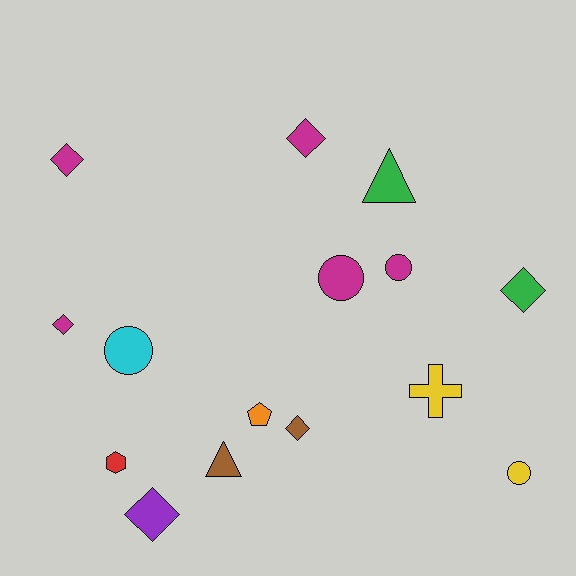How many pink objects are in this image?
There are no pink objects.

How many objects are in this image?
There are 15 objects.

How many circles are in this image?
There are 4 circles.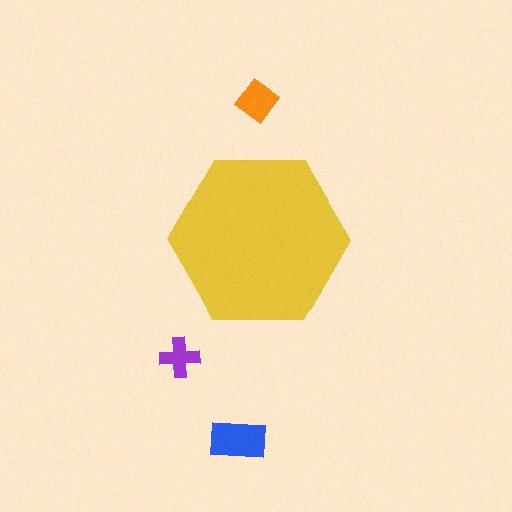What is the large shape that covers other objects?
A yellow hexagon.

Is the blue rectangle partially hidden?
No, the blue rectangle is fully visible.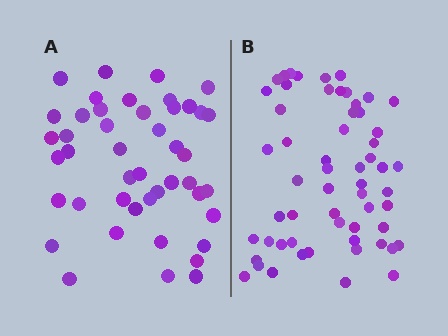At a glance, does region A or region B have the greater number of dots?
Region B (the right region) has more dots.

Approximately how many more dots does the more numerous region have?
Region B has approximately 15 more dots than region A.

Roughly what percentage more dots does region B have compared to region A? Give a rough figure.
About 30% more.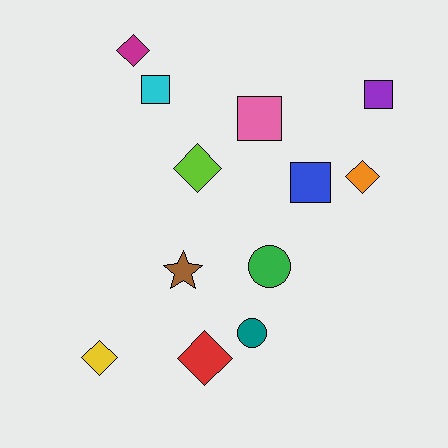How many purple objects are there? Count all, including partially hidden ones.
There is 1 purple object.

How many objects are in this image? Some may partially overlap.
There are 12 objects.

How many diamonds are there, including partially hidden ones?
There are 5 diamonds.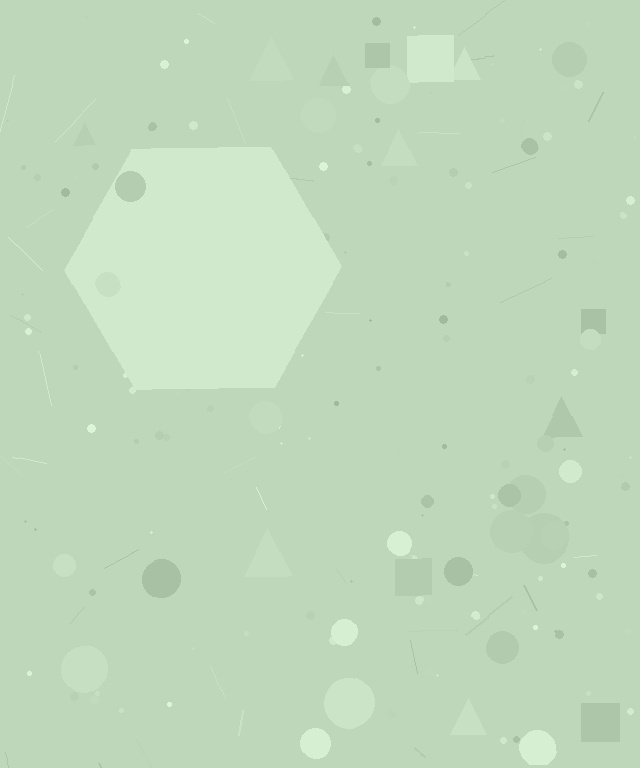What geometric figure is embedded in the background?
A hexagon is embedded in the background.